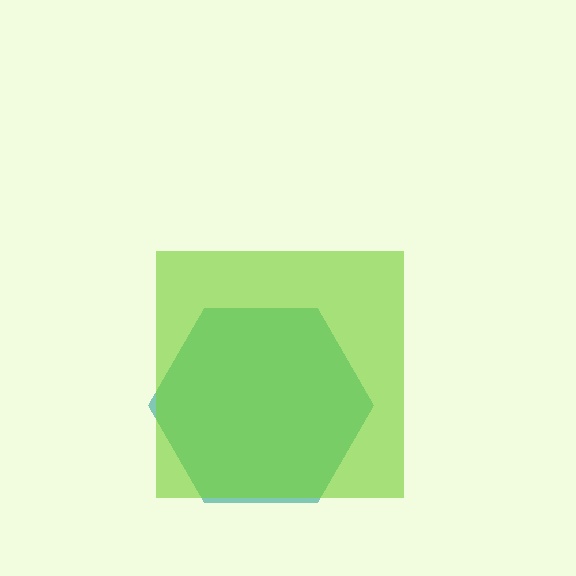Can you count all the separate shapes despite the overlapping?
Yes, there are 2 separate shapes.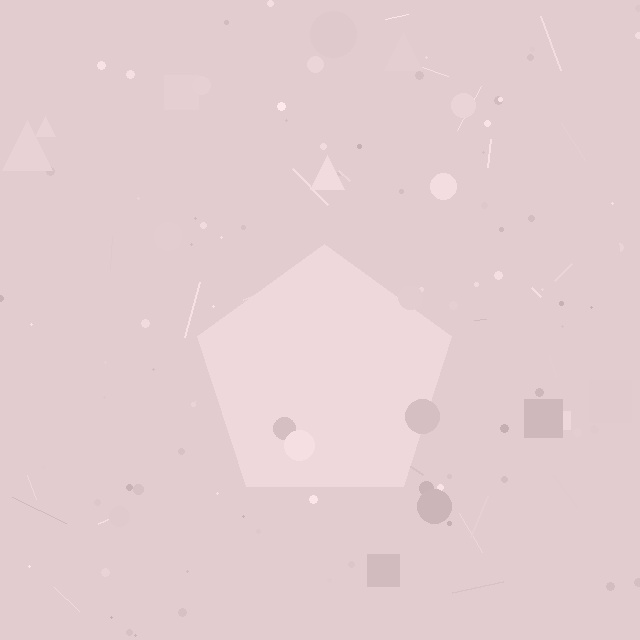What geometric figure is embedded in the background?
A pentagon is embedded in the background.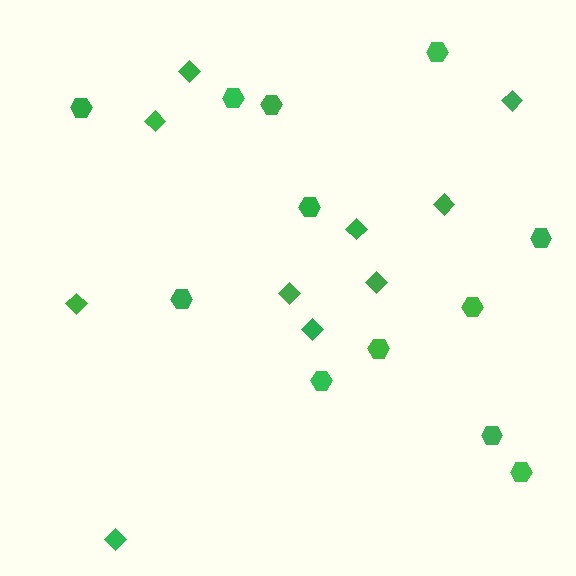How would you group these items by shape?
There are 2 groups: one group of diamonds (10) and one group of hexagons (12).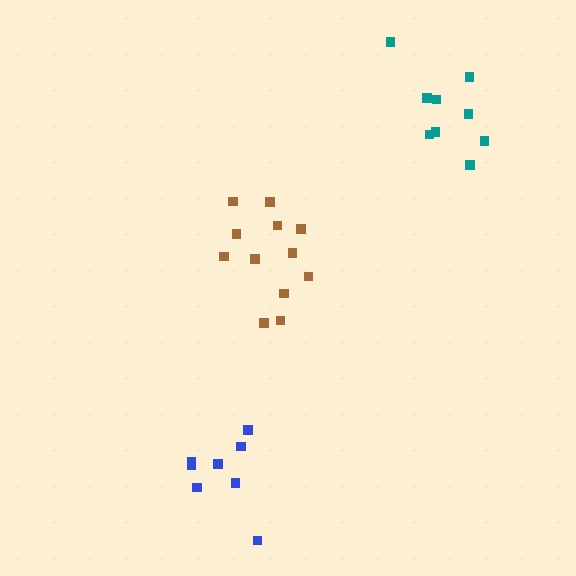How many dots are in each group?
Group 1: 12 dots, Group 2: 8 dots, Group 3: 9 dots (29 total).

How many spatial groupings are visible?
There are 3 spatial groupings.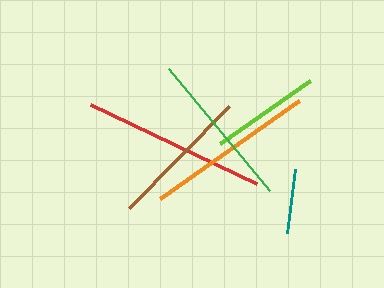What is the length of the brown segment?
The brown segment is approximately 143 pixels long.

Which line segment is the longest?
The red line is the longest at approximately 184 pixels.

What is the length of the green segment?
The green segment is approximately 158 pixels long.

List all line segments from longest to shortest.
From longest to shortest: red, orange, green, brown, lime, teal.